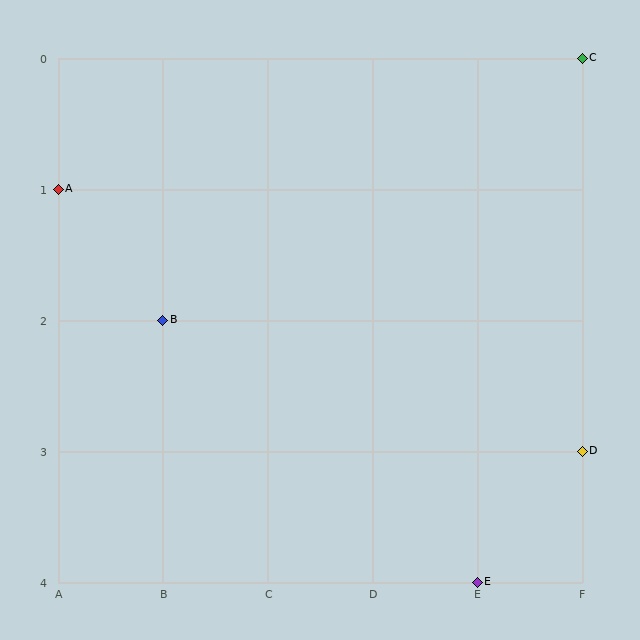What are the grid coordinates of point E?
Point E is at grid coordinates (E, 4).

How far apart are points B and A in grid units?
Points B and A are 1 column and 1 row apart (about 1.4 grid units diagonally).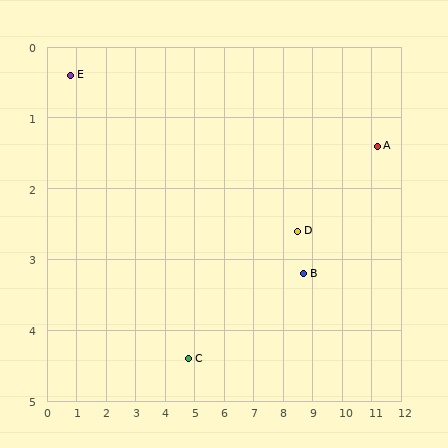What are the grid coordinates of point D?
Point D is at approximately (8.5, 2.6).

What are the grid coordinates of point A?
Point A is at approximately (11.2, 1.4).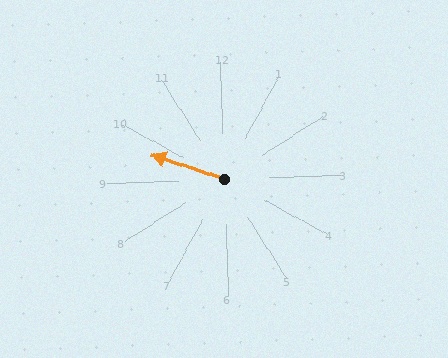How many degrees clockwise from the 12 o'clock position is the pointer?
Approximately 291 degrees.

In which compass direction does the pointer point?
West.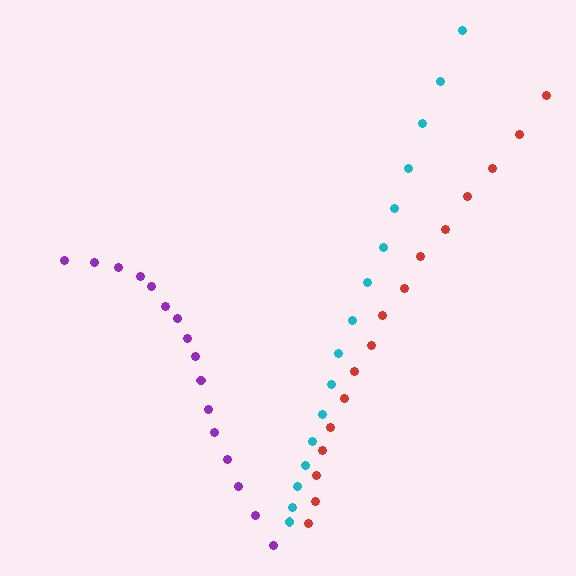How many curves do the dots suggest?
There are 3 distinct paths.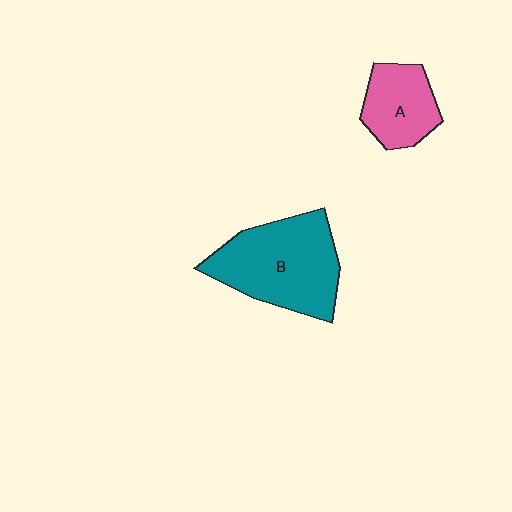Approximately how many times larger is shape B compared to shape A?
Approximately 1.9 times.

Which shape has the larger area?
Shape B (teal).